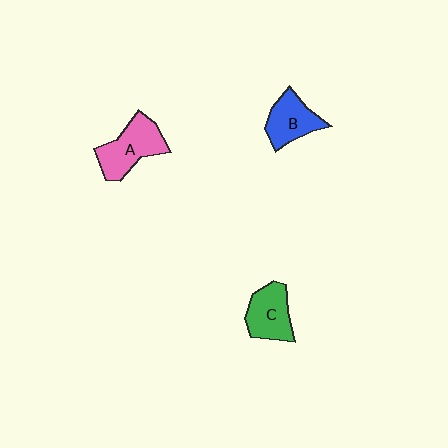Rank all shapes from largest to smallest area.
From largest to smallest: A (pink), C (green), B (blue).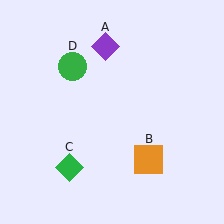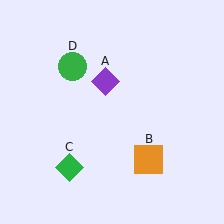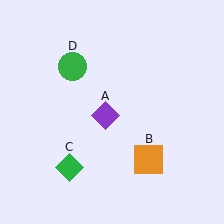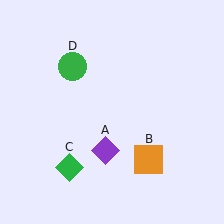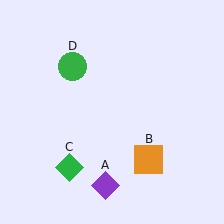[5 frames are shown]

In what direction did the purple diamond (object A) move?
The purple diamond (object A) moved down.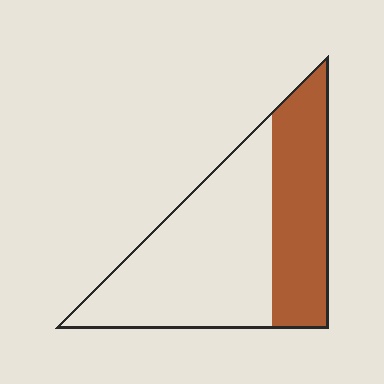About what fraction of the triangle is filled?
About three eighths (3/8).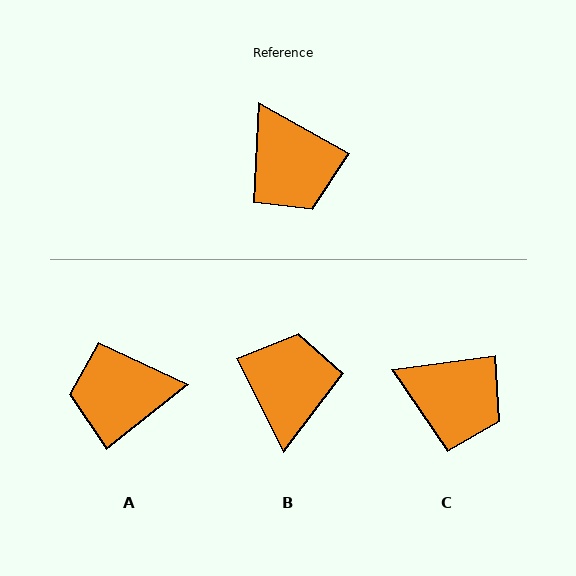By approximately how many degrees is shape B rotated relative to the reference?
Approximately 146 degrees counter-clockwise.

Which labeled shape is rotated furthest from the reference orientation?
B, about 146 degrees away.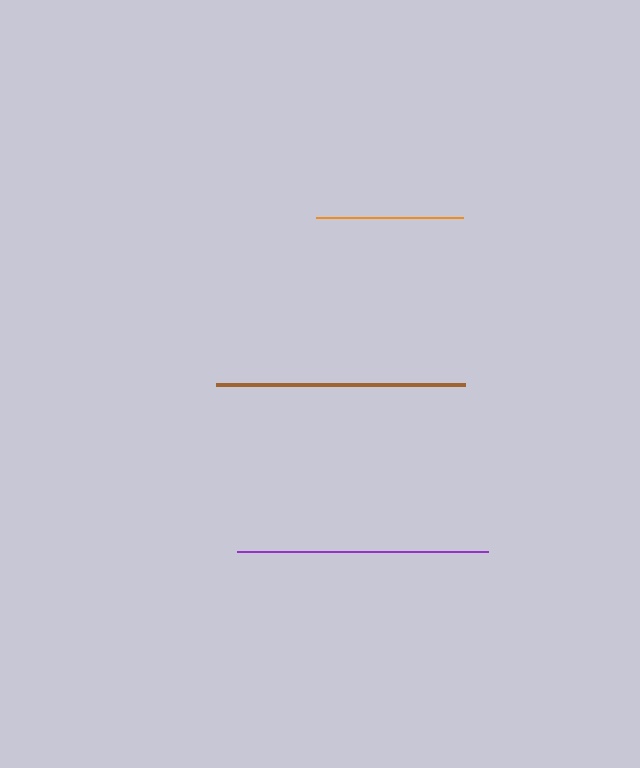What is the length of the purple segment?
The purple segment is approximately 250 pixels long.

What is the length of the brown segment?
The brown segment is approximately 249 pixels long.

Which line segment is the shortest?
The orange line is the shortest at approximately 147 pixels.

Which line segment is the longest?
The purple line is the longest at approximately 250 pixels.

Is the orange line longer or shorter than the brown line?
The brown line is longer than the orange line.